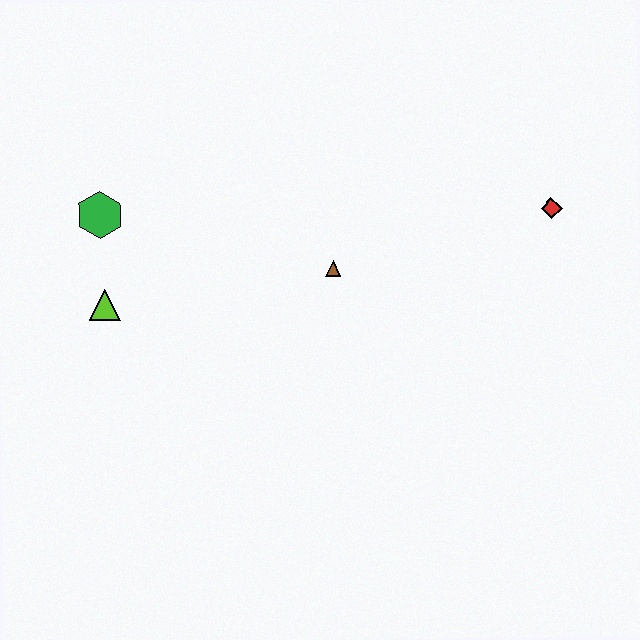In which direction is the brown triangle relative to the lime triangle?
The brown triangle is to the right of the lime triangle.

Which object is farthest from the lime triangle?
The red diamond is farthest from the lime triangle.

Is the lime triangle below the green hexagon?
Yes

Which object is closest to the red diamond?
The brown triangle is closest to the red diamond.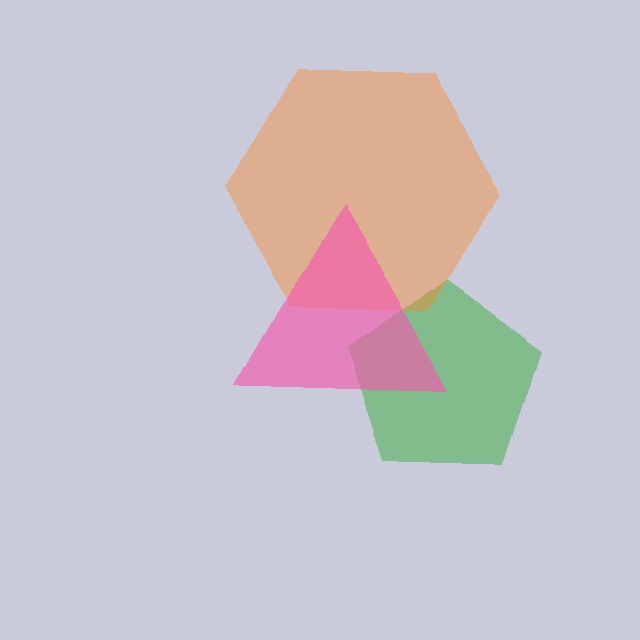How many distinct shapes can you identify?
There are 3 distinct shapes: a green pentagon, an orange hexagon, a pink triangle.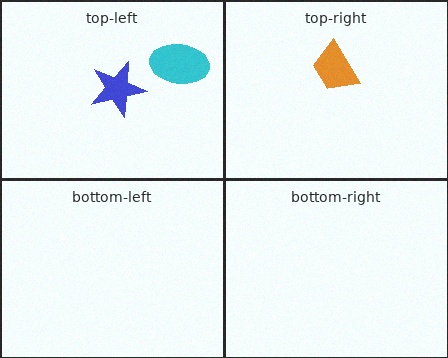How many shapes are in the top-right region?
1.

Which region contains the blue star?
The top-left region.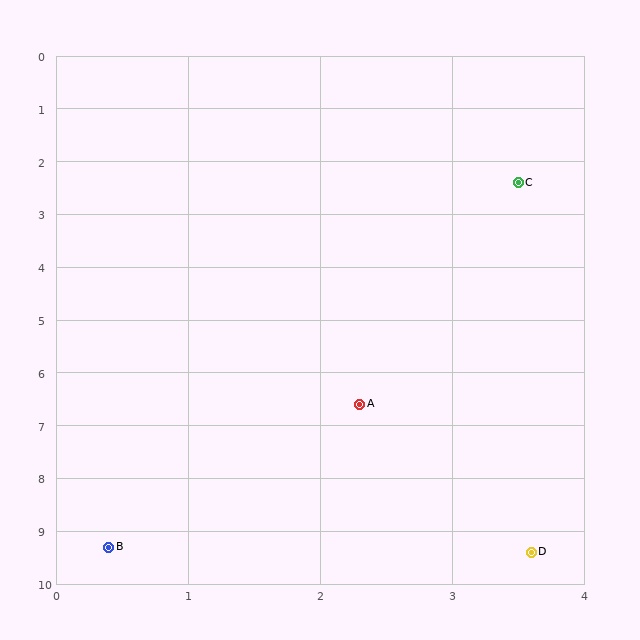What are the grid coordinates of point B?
Point B is at approximately (0.4, 9.3).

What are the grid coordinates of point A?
Point A is at approximately (2.3, 6.6).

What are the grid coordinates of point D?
Point D is at approximately (3.6, 9.4).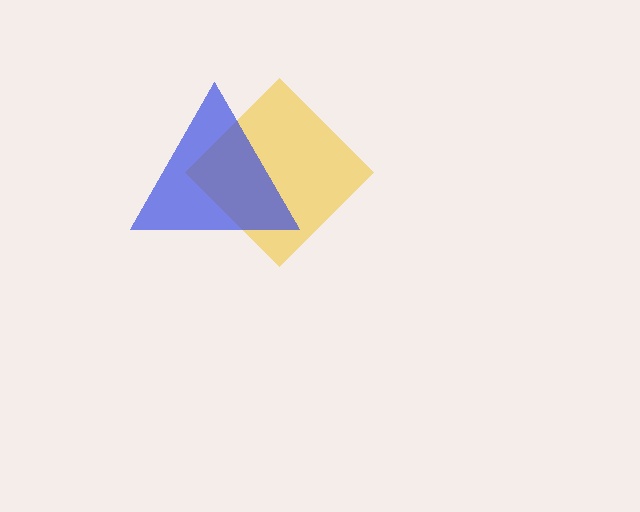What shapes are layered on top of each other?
The layered shapes are: a yellow diamond, a blue triangle.